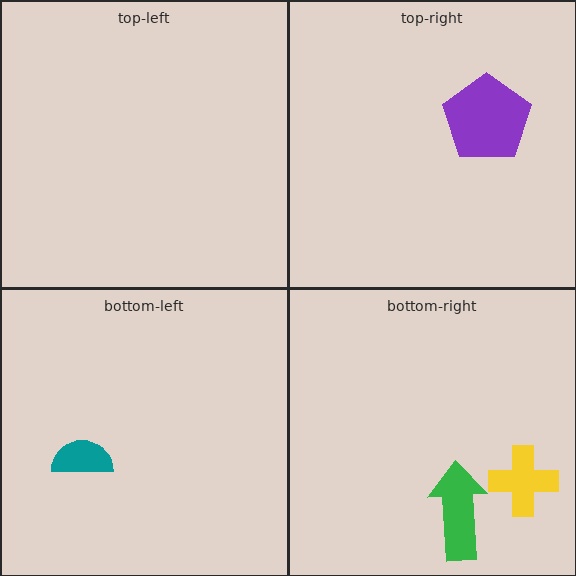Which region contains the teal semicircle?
The bottom-left region.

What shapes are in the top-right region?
The purple pentagon.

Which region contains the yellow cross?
The bottom-right region.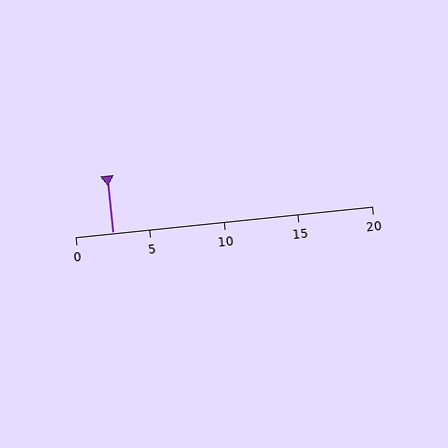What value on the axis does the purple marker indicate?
The marker indicates approximately 2.5.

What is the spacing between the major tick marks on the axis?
The major ticks are spaced 5 apart.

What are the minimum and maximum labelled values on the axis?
The axis runs from 0 to 20.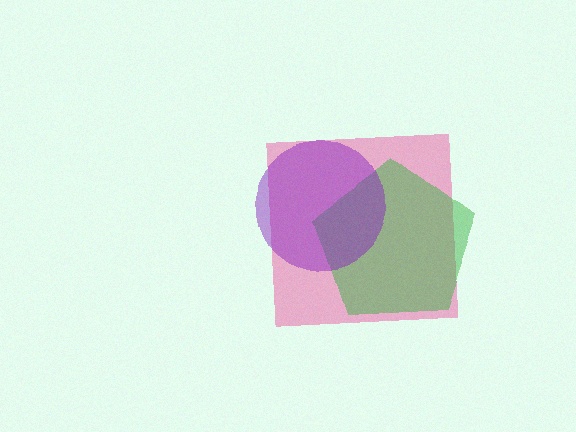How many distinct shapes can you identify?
There are 3 distinct shapes: a pink square, a green pentagon, a purple circle.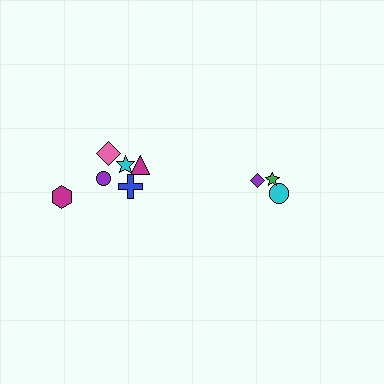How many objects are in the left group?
There are 6 objects.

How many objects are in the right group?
There are 3 objects.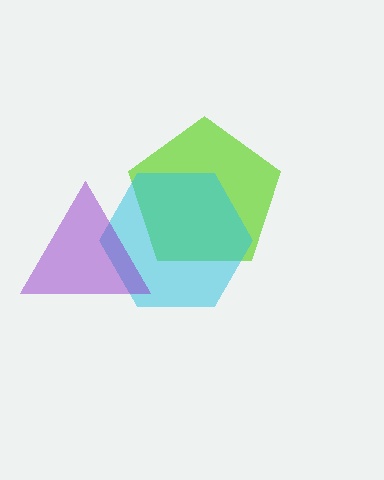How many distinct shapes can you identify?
There are 3 distinct shapes: a lime pentagon, a cyan hexagon, a purple triangle.